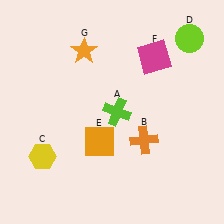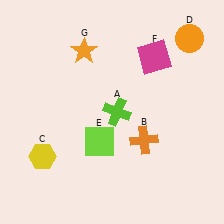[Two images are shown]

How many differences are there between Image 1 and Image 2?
There are 2 differences between the two images.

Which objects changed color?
D changed from lime to orange. E changed from orange to lime.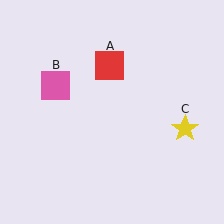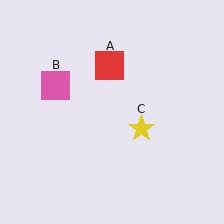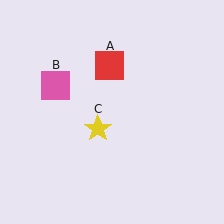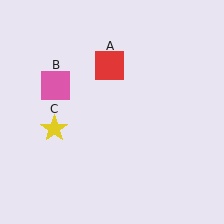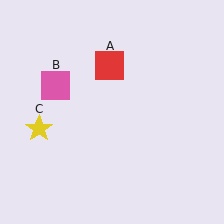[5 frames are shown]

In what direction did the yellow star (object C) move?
The yellow star (object C) moved left.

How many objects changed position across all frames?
1 object changed position: yellow star (object C).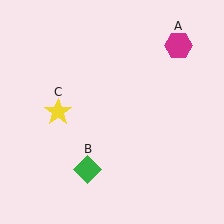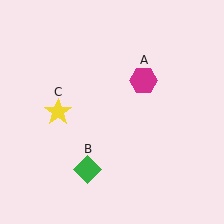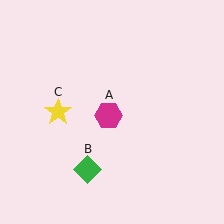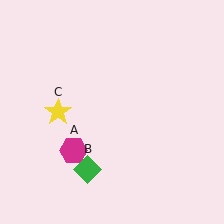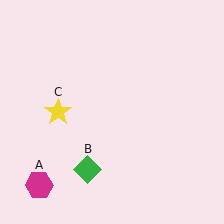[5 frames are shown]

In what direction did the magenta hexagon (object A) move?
The magenta hexagon (object A) moved down and to the left.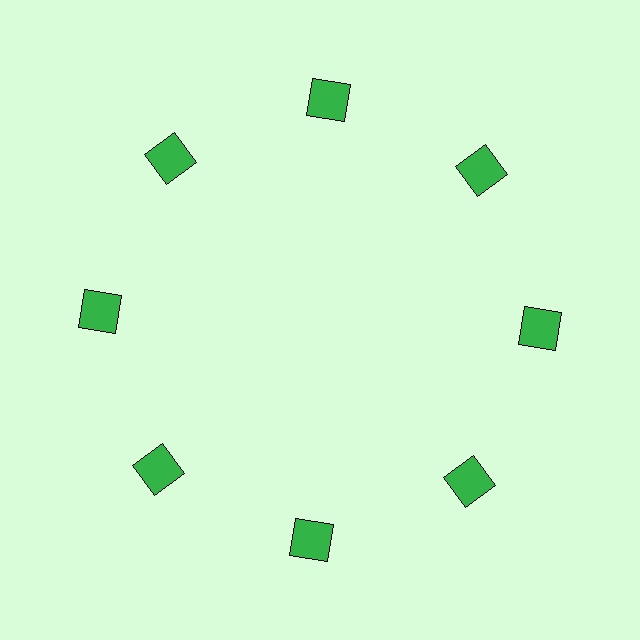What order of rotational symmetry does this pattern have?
This pattern has 8-fold rotational symmetry.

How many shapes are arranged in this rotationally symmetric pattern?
There are 8 shapes, arranged in 8 groups of 1.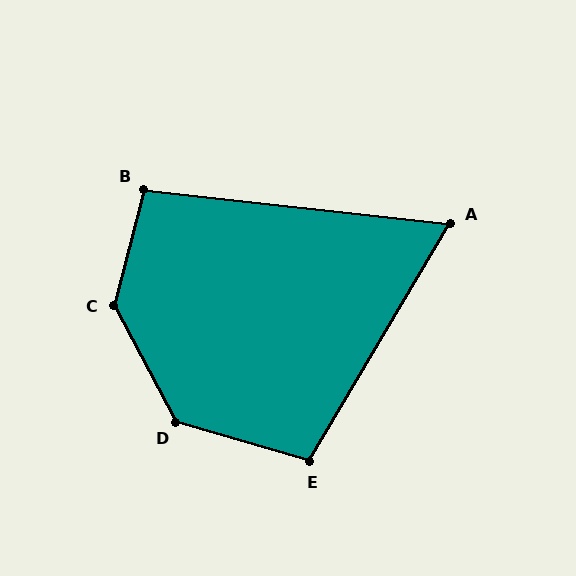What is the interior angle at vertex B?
Approximately 98 degrees (obtuse).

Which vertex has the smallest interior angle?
A, at approximately 66 degrees.